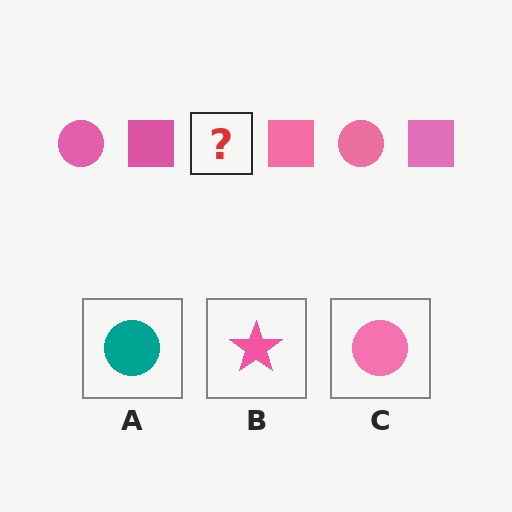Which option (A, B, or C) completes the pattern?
C.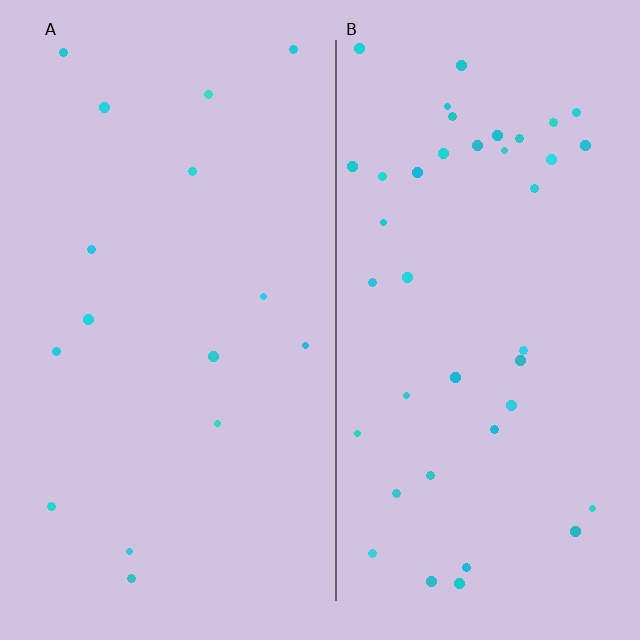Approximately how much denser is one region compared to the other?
Approximately 2.6× — region B over region A.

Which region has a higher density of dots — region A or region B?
B (the right).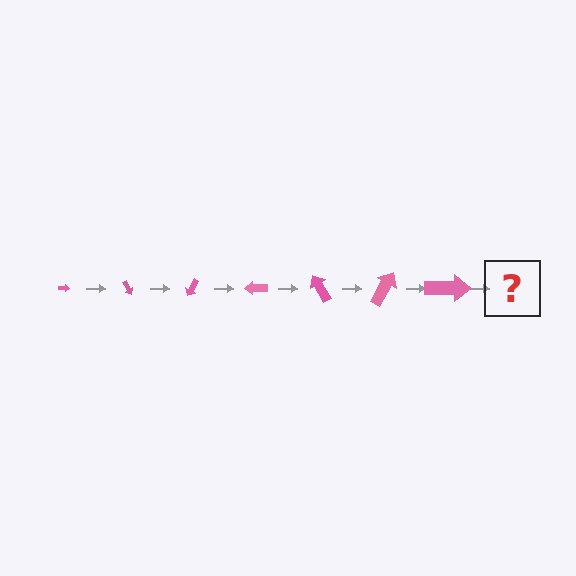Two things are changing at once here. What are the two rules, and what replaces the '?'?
The two rules are that the arrow grows larger each step and it rotates 60 degrees each step. The '?' should be an arrow, larger than the previous one and rotated 420 degrees from the start.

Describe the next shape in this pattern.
It should be an arrow, larger than the previous one and rotated 420 degrees from the start.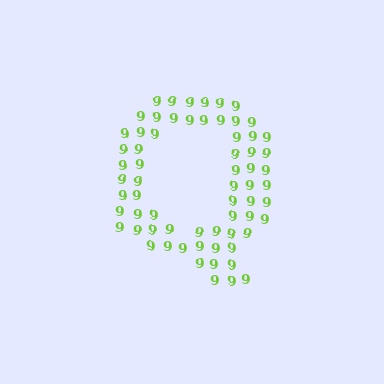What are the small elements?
The small elements are digit 9's.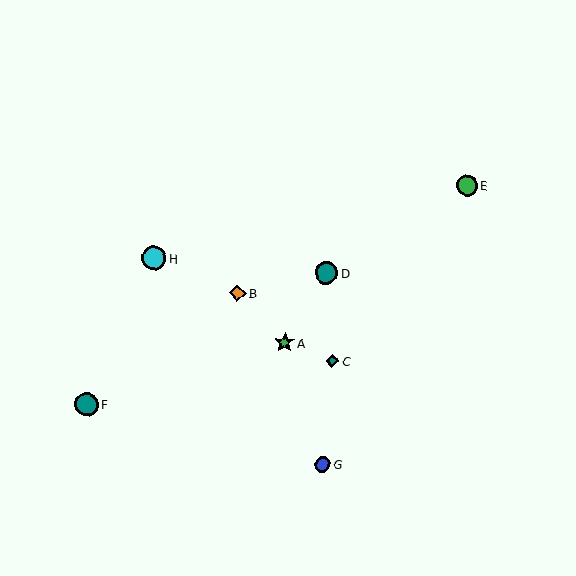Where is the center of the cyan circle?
The center of the cyan circle is at (154, 258).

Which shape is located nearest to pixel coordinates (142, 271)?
The cyan circle (labeled H) at (154, 258) is nearest to that location.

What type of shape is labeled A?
Shape A is a green star.